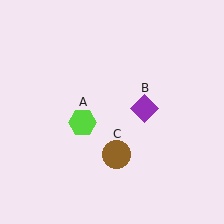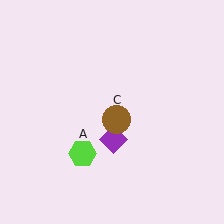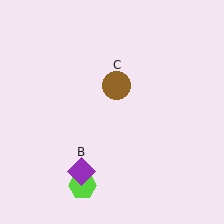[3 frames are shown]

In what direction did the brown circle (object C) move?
The brown circle (object C) moved up.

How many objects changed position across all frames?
3 objects changed position: lime hexagon (object A), purple diamond (object B), brown circle (object C).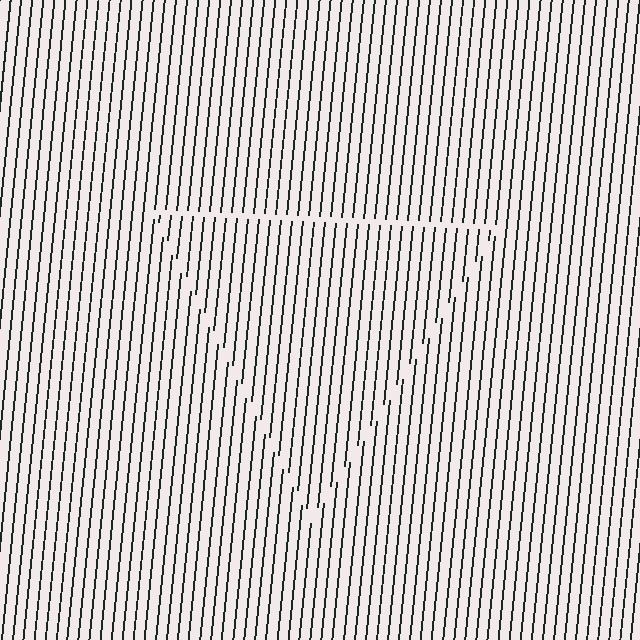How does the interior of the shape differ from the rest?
The interior of the shape contains the same grating, shifted by half a period — the contour is defined by the phase discontinuity where line-ends from the inner and outer gratings abut.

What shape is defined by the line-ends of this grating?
An illusory triangle. The interior of the shape contains the same grating, shifted by half a period — the contour is defined by the phase discontinuity where line-ends from the inner and outer gratings abut.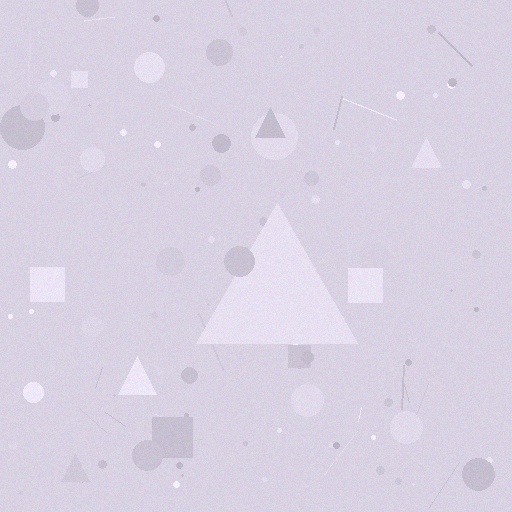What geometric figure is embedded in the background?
A triangle is embedded in the background.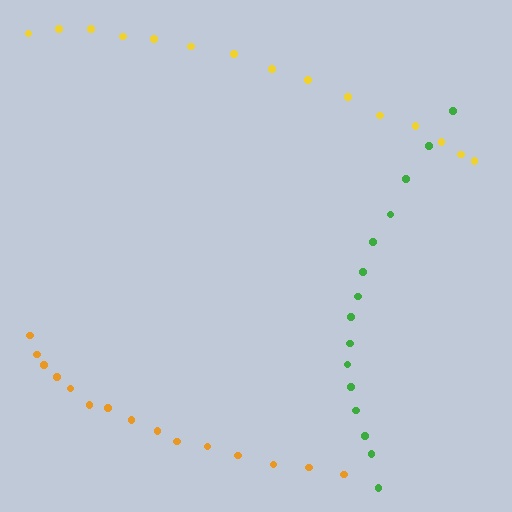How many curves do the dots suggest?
There are 3 distinct paths.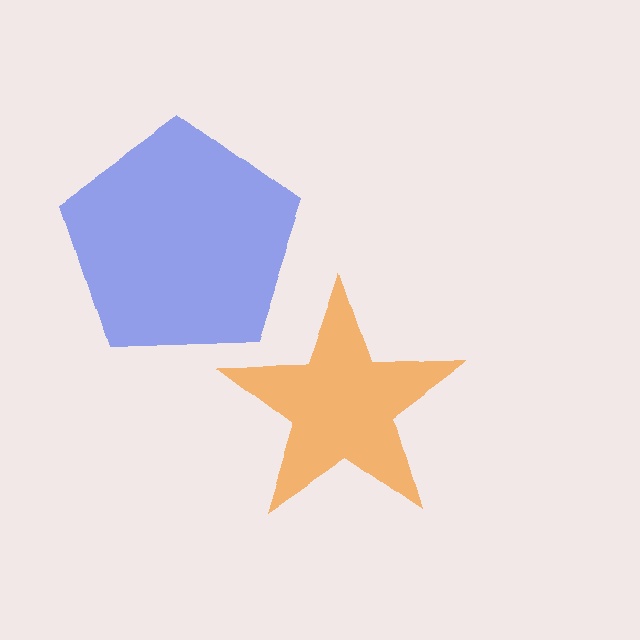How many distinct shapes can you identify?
There are 2 distinct shapes: an orange star, a blue pentagon.